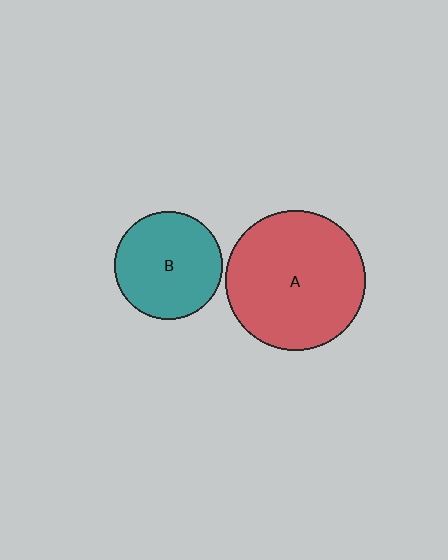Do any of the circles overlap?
No, none of the circles overlap.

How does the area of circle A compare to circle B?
Approximately 1.7 times.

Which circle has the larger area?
Circle A (red).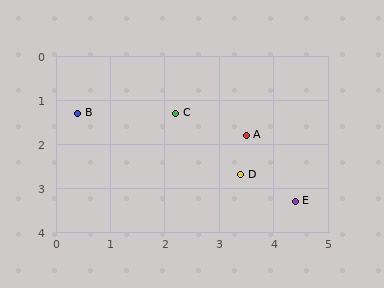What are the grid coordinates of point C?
Point C is at approximately (2.2, 1.3).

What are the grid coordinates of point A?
Point A is at approximately (3.5, 1.8).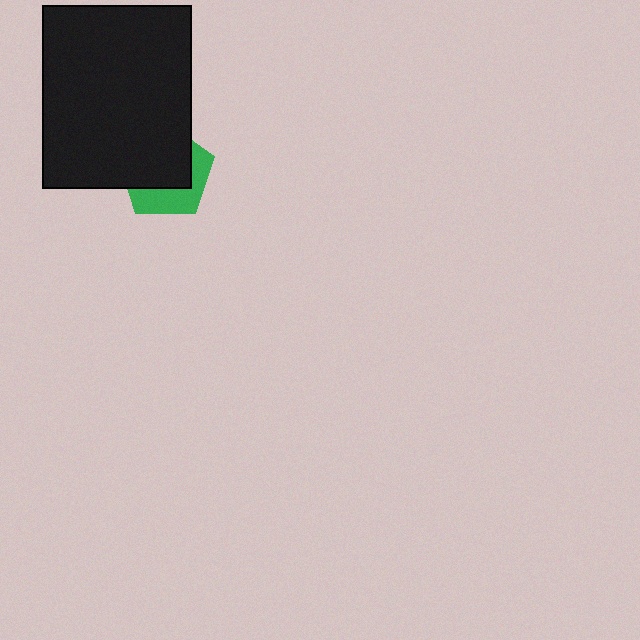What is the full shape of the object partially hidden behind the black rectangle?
The partially hidden object is a green pentagon.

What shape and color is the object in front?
The object in front is a black rectangle.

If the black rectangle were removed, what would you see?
You would see the complete green pentagon.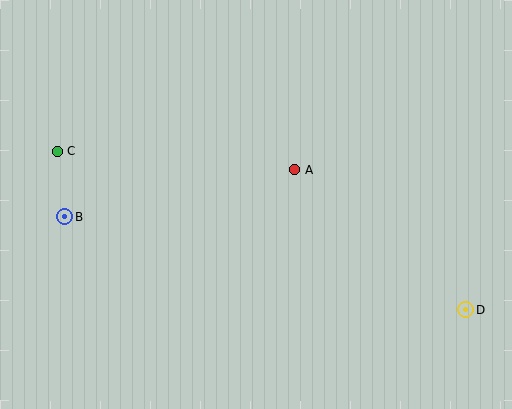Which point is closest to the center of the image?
Point A at (295, 170) is closest to the center.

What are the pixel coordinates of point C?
Point C is at (57, 151).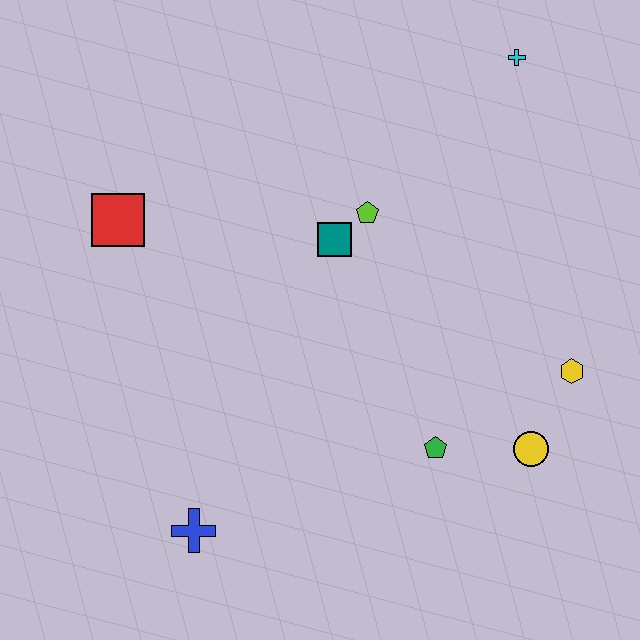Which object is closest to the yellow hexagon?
The yellow circle is closest to the yellow hexagon.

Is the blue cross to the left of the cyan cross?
Yes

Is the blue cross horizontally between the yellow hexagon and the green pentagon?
No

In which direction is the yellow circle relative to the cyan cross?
The yellow circle is below the cyan cross.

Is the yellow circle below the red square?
Yes